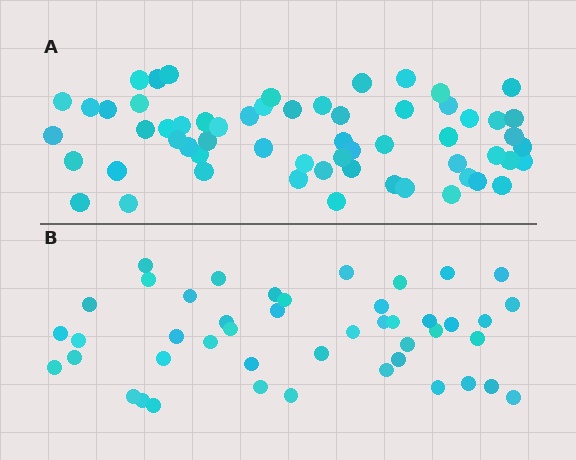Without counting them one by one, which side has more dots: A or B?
Region A (the top region) has more dots.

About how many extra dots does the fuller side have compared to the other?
Region A has approximately 15 more dots than region B.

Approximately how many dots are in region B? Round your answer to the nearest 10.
About 40 dots. (The exact count is 45, which rounds to 40.)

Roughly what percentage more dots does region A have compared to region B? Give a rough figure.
About 35% more.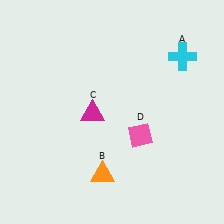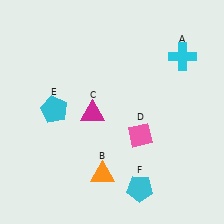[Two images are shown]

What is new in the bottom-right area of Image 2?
A cyan pentagon (F) was added in the bottom-right area of Image 2.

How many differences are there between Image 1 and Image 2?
There are 2 differences between the two images.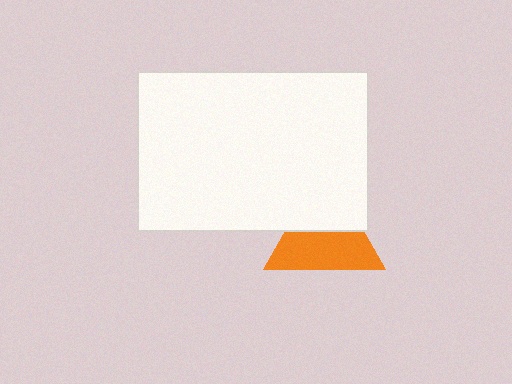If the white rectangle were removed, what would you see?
You would see the complete orange triangle.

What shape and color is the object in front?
The object in front is a white rectangle.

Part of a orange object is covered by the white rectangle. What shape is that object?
It is a triangle.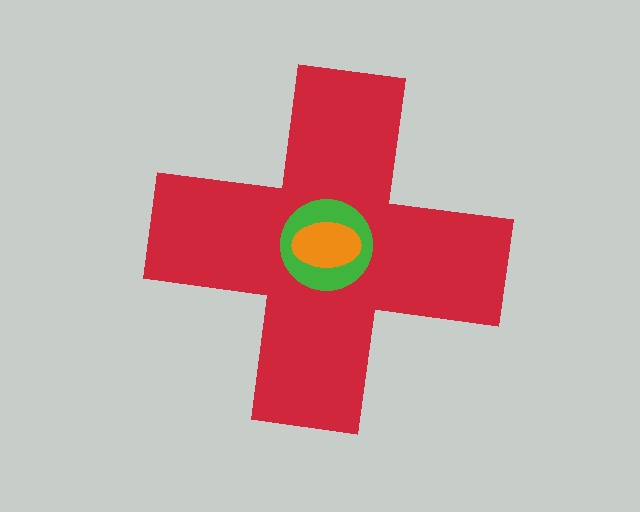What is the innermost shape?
The orange ellipse.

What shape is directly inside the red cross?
The green circle.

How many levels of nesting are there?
3.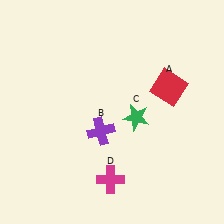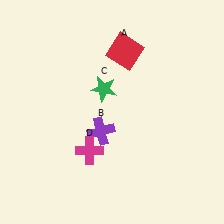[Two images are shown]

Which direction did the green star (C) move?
The green star (C) moved left.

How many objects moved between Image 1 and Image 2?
3 objects moved between the two images.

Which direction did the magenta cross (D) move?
The magenta cross (D) moved up.